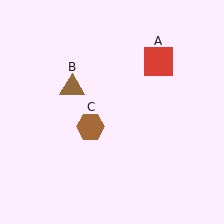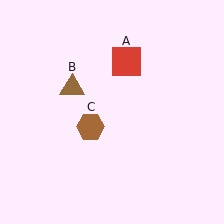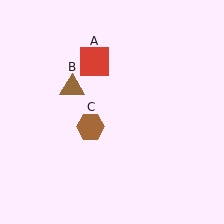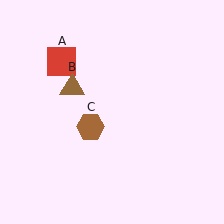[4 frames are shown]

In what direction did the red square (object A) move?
The red square (object A) moved left.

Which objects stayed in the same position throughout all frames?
Brown triangle (object B) and brown hexagon (object C) remained stationary.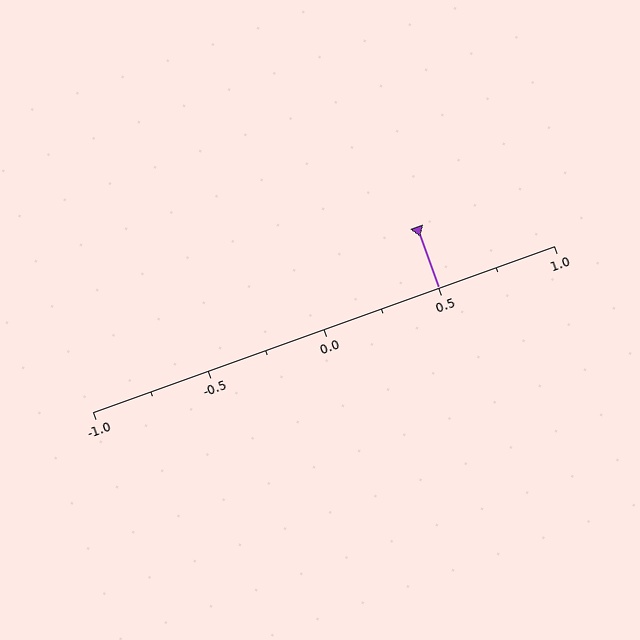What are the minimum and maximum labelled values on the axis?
The axis runs from -1.0 to 1.0.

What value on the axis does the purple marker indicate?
The marker indicates approximately 0.5.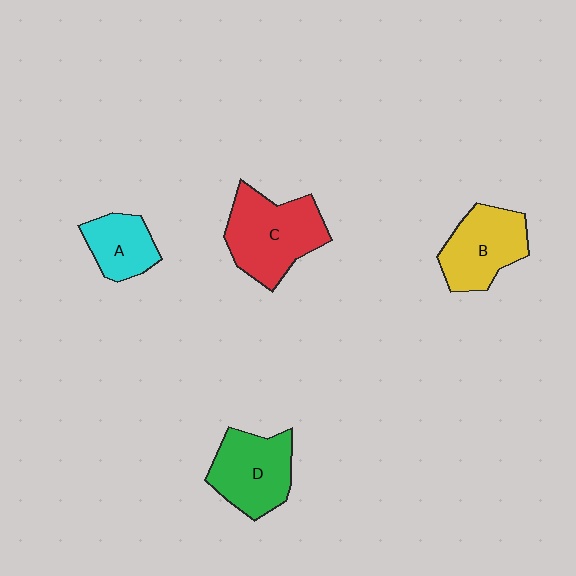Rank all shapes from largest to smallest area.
From largest to smallest: C (red), D (green), B (yellow), A (cyan).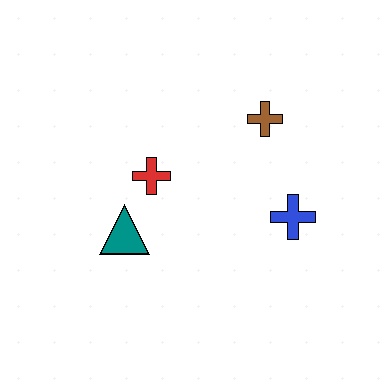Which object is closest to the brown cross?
The blue cross is closest to the brown cross.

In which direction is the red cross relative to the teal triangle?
The red cross is above the teal triangle.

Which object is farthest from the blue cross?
The teal triangle is farthest from the blue cross.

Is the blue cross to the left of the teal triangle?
No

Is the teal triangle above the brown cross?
No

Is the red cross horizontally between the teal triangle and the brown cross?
Yes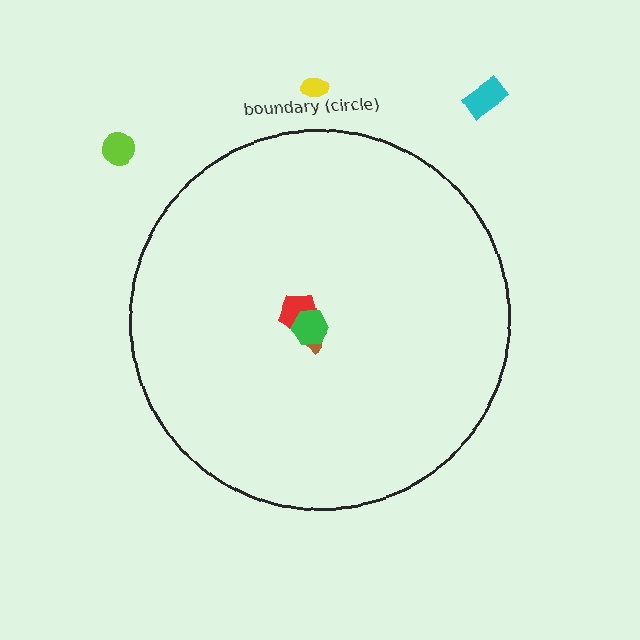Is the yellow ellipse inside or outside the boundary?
Outside.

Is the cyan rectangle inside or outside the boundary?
Outside.